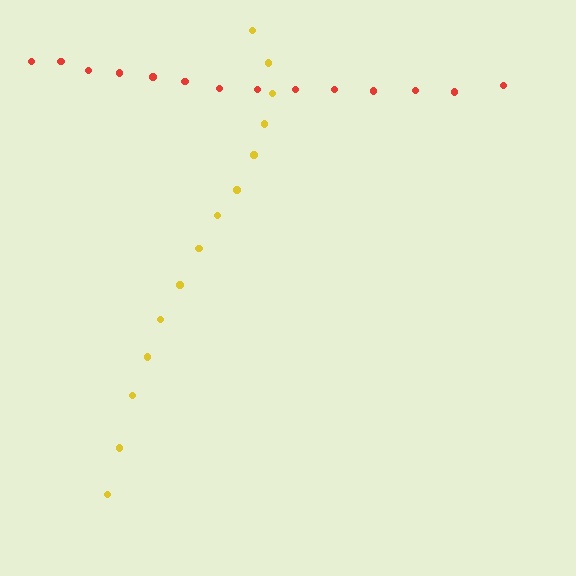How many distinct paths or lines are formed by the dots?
There are 2 distinct paths.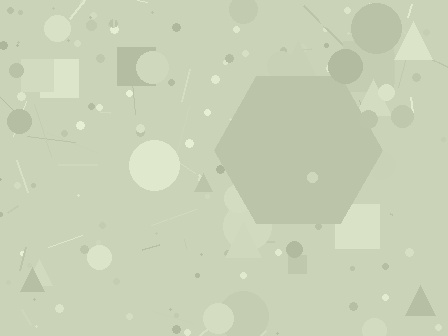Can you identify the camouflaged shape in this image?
The camouflaged shape is a hexagon.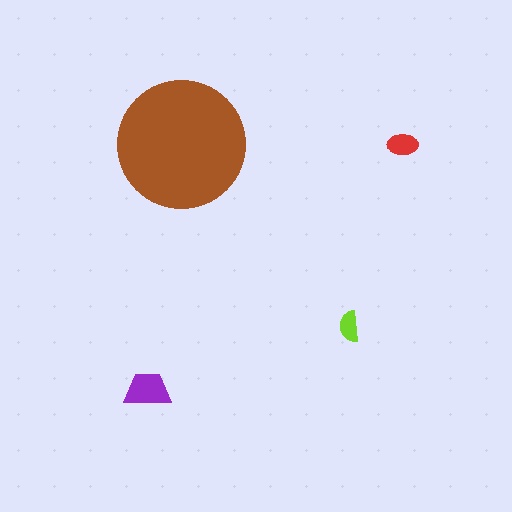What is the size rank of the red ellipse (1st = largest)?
3rd.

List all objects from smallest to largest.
The lime semicircle, the red ellipse, the purple trapezoid, the brown circle.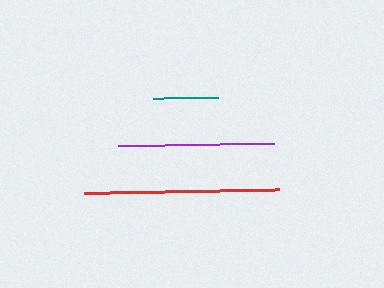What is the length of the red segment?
The red segment is approximately 195 pixels long.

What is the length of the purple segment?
The purple segment is approximately 156 pixels long.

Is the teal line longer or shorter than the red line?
The red line is longer than the teal line.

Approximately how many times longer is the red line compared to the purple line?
The red line is approximately 1.3 times the length of the purple line.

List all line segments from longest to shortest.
From longest to shortest: red, purple, teal.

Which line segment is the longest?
The red line is the longest at approximately 195 pixels.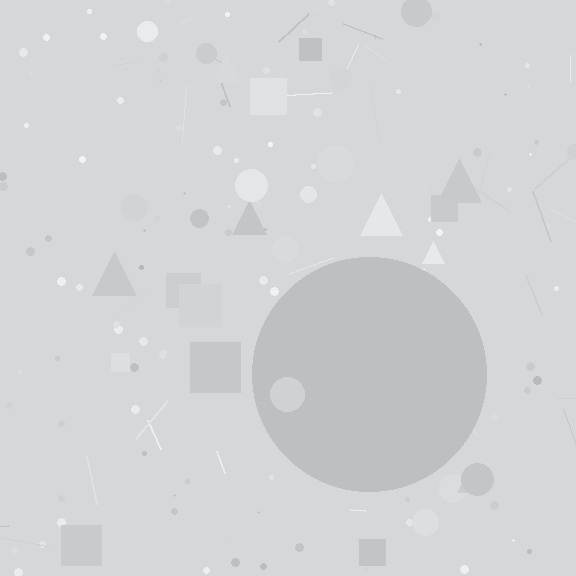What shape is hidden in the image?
A circle is hidden in the image.